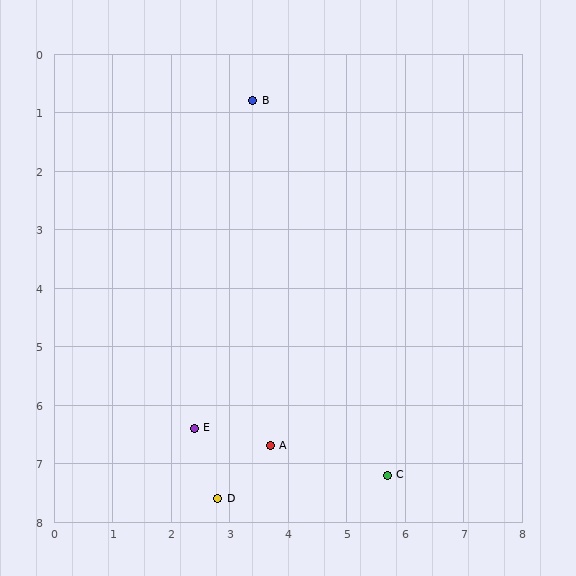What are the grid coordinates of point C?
Point C is at approximately (5.7, 7.2).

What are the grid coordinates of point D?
Point D is at approximately (2.8, 7.6).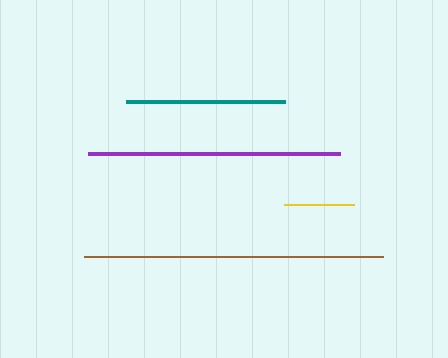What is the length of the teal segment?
The teal segment is approximately 158 pixels long.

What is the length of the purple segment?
The purple segment is approximately 252 pixels long.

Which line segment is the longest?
The brown line is the longest at approximately 300 pixels.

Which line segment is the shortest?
The yellow line is the shortest at approximately 70 pixels.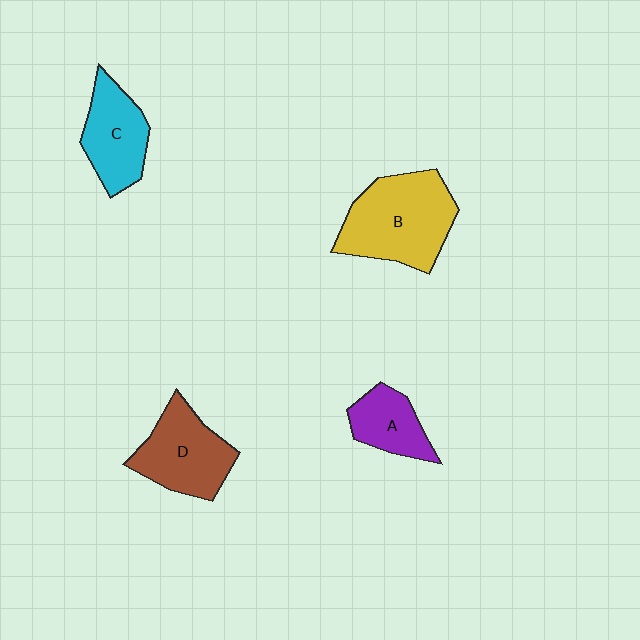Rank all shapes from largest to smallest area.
From largest to smallest: B (yellow), D (brown), C (cyan), A (purple).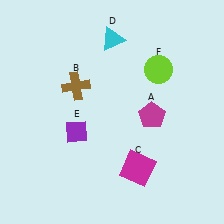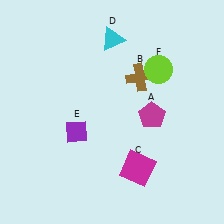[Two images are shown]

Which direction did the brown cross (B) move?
The brown cross (B) moved right.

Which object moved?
The brown cross (B) moved right.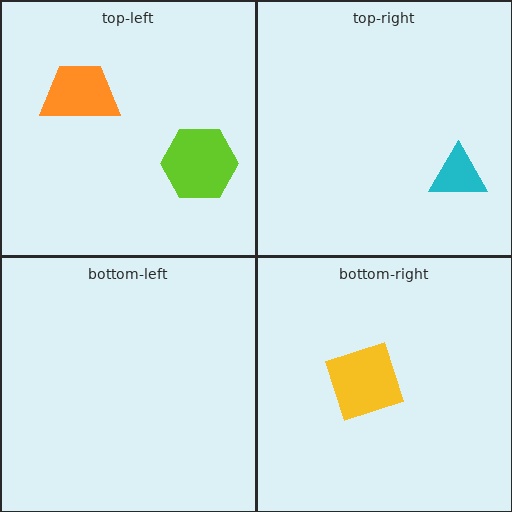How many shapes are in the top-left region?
2.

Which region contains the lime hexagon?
The top-left region.